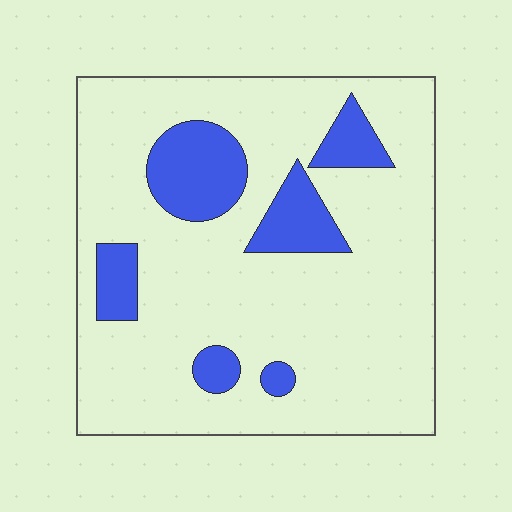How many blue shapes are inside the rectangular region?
6.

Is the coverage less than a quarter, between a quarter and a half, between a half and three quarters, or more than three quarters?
Less than a quarter.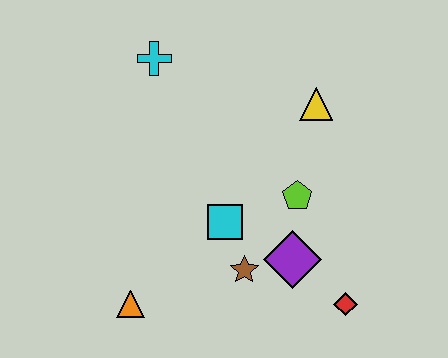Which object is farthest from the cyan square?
The cyan cross is farthest from the cyan square.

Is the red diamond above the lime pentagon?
No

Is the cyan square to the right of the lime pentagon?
No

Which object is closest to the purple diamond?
The brown star is closest to the purple diamond.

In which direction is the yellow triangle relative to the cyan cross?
The yellow triangle is to the right of the cyan cross.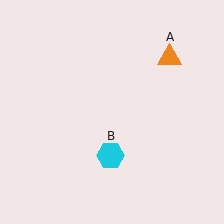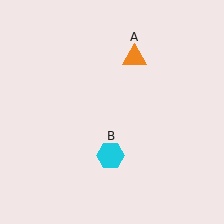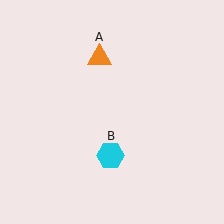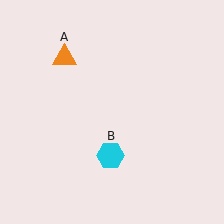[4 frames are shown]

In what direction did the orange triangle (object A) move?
The orange triangle (object A) moved left.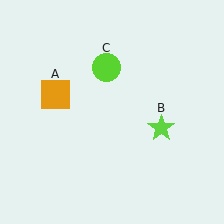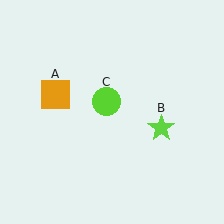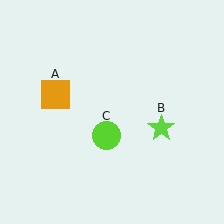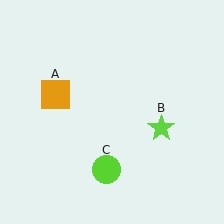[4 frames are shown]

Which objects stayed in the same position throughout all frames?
Orange square (object A) and lime star (object B) remained stationary.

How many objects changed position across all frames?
1 object changed position: lime circle (object C).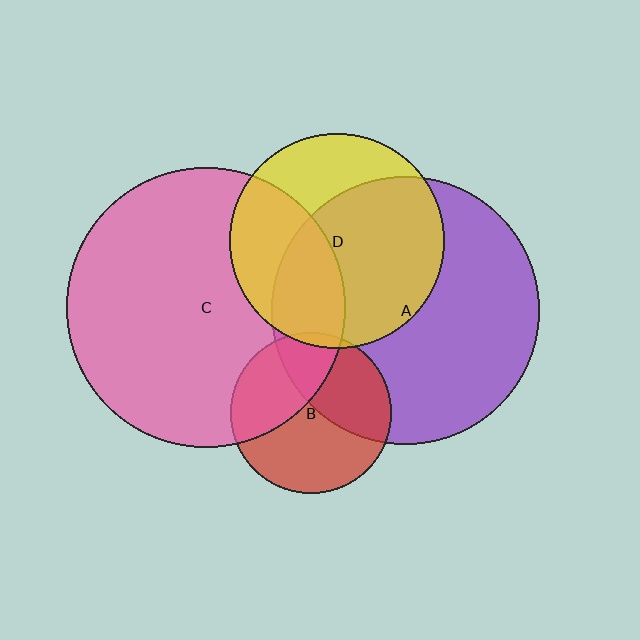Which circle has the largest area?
Circle C (pink).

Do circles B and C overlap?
Yes.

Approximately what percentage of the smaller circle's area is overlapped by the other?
Approximately 35%.